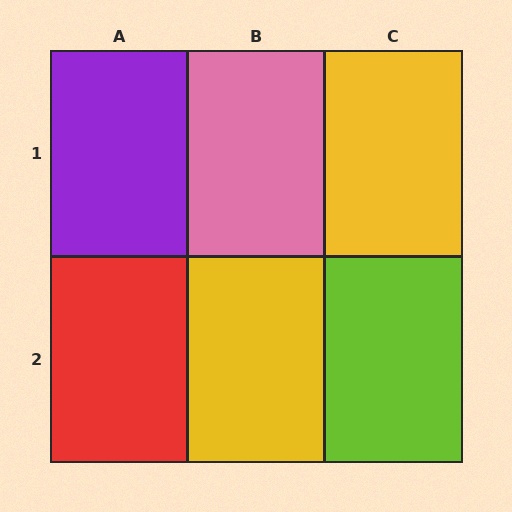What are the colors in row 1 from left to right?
Purple, pink, yellow.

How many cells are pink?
1 cell is pink.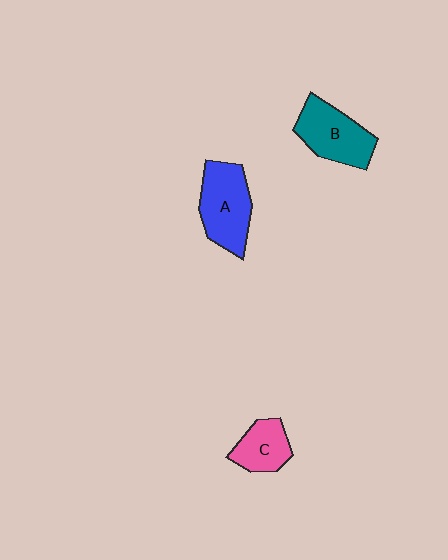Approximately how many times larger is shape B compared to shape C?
Approximately 1.5 times.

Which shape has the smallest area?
Shape C (pink).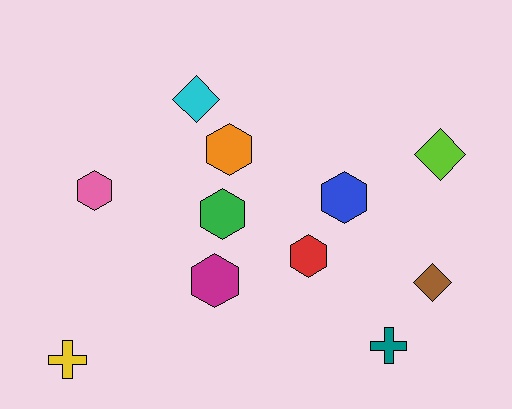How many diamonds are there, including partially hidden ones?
There are 3 diamonds.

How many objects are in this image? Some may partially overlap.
There are 11 objects.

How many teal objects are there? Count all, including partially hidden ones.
There is 1 teal object.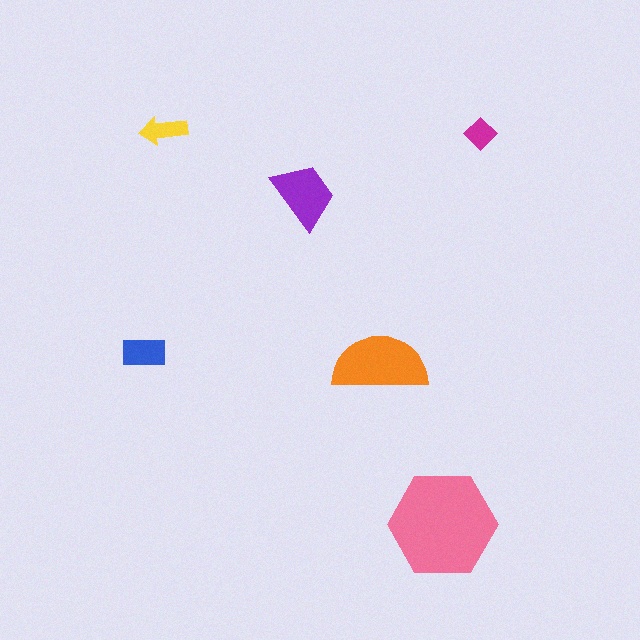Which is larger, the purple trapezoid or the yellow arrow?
The purple trapezoid.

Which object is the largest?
The pink hexagon.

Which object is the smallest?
The magenta diamond.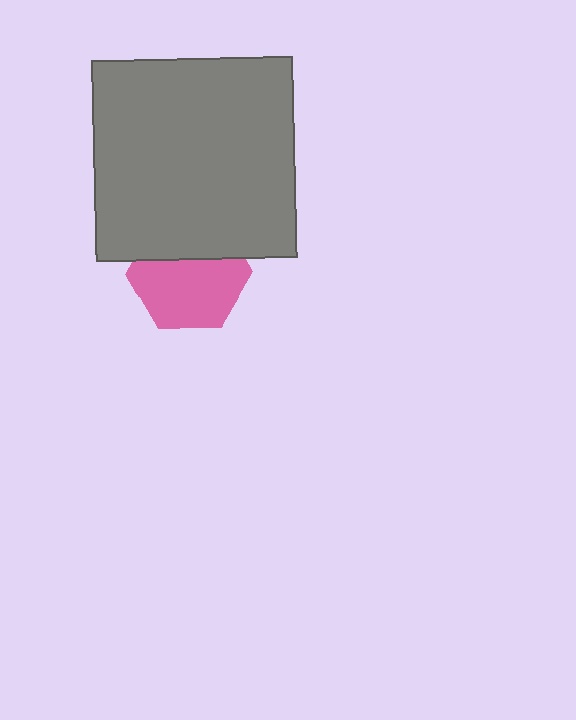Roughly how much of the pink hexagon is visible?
About half of it is visible (roughly 65%).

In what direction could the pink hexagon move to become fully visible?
The pink hexagon could move down. That would shift it out from behind the gray square entirely.